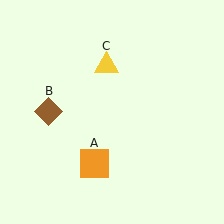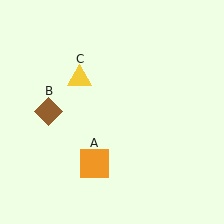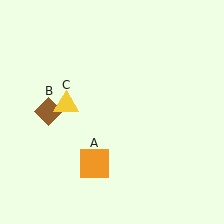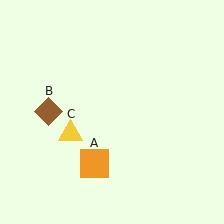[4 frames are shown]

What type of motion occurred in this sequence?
The yellow triangle (object C) rotated counterclockwise around the center of the scene.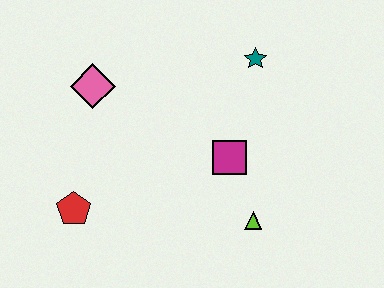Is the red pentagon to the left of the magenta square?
Yes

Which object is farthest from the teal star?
The red pentagon is farthest from the teal star.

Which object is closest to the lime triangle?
The magenta square is closest to the lime triangle.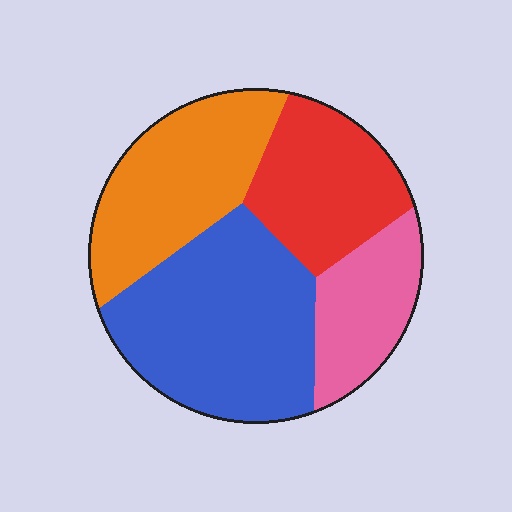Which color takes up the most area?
Blue, at roughly 35%.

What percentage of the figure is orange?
Orange covers roughly 25% of the figure.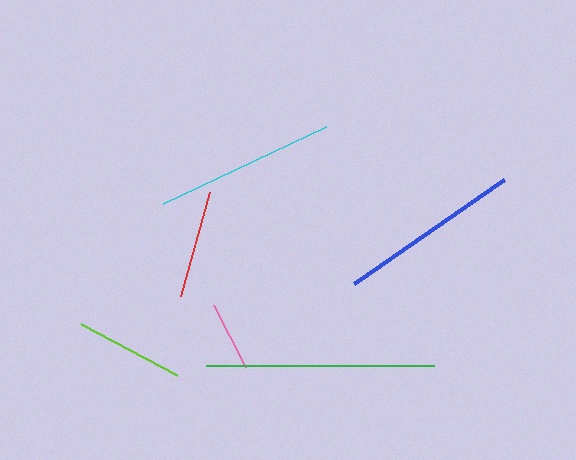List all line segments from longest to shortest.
From longest to shortest: green, blue, cyan, lime, red, pink.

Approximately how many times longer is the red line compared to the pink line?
The red line is approximately 1.5 times the length of the pink line.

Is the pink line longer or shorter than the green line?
The green line is longer than the pink line.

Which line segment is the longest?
The green line is the longest at approximately 227 pixels.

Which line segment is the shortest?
The pink line is the shortest at approximately 70 pixels.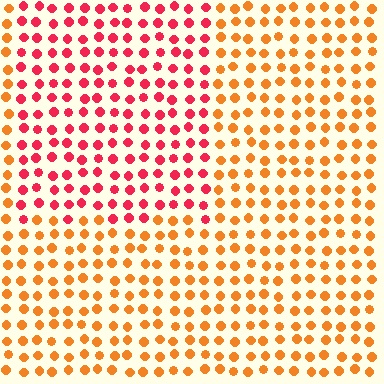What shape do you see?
I see a rectangle.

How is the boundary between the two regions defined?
The boundary is defined purely by a slight shift in hue (about 41 degrees). Spacing, size, and orientation are identical on both sides.